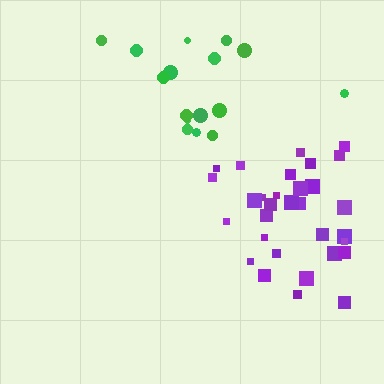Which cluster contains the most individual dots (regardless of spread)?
Purple (35).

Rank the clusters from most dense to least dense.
purple, green.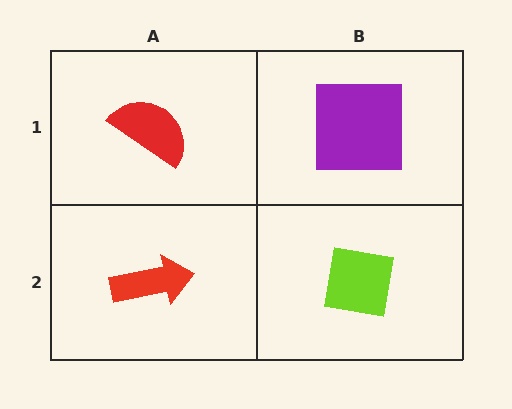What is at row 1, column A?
A red semicircle.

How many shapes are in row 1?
2 shapes.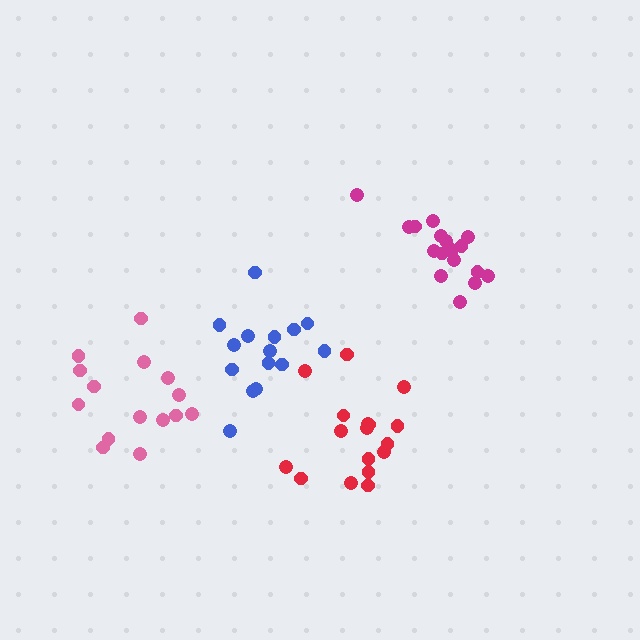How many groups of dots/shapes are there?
There are 4 groups.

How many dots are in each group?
Group 1: 15 dots, Group 2: 15 dots, Group 3: 18 dots, Group 4: 17 dots (65 total).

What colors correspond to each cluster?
The clusters are colored: pink, blue, magenta, red.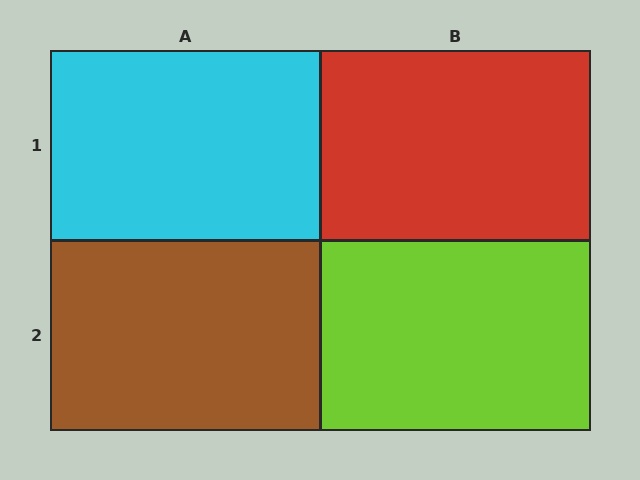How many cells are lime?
1 cell is lime.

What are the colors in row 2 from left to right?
Brown, lime.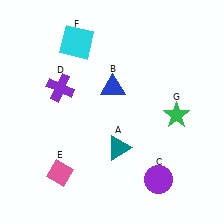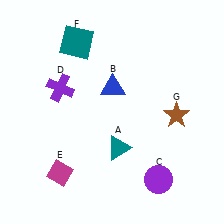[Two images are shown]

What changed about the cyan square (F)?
In Image 1, F is cyan. In Image 2, it changed to teal.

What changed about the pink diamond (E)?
In Image 1, E is pink. In Image 2, it changed to magenta.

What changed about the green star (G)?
In Image 1, G is green. In Image 2, it changed to brown.